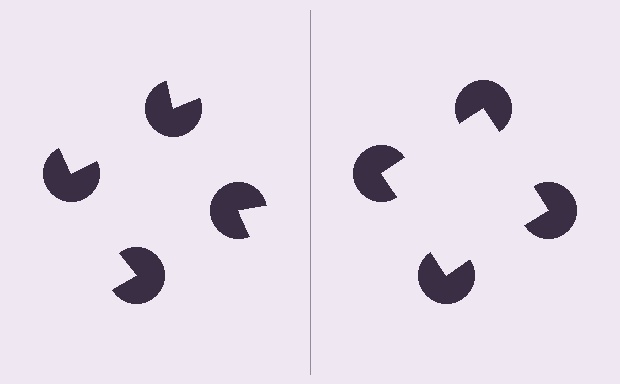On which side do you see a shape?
An illusory square appears on the right side. On the left side the wedge cuts are rotated, so no coherent shape forms.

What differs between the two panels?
The pac-man discs are positioned identically on both sides; only the wedge orientations differ. On the right they align to a square; on the left they are misaligned.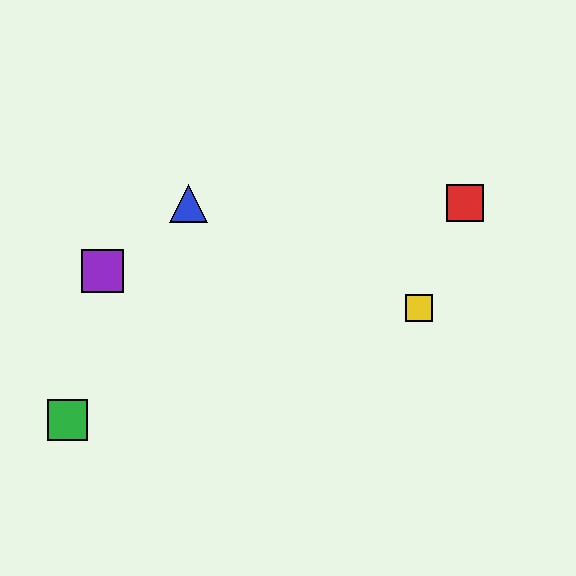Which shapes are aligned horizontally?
The red square, the blue triangle are aligned horizontally.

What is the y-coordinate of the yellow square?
The yellow square is at y≈308.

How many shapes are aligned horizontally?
2 shapes (the red square, the blue triangle) are aligned horizontally.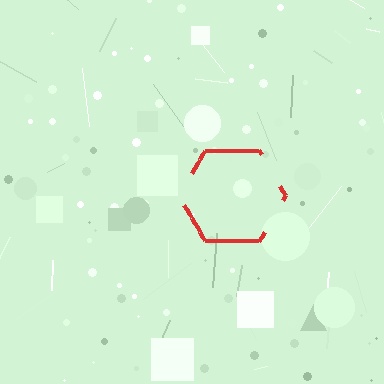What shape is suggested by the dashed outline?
The dashed outline suggests a hexagon.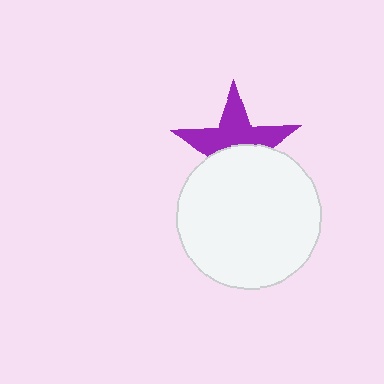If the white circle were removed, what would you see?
You would see the complete purple star.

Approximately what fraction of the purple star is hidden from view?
Roughly 48% of the purple star is hidden behind the white circle.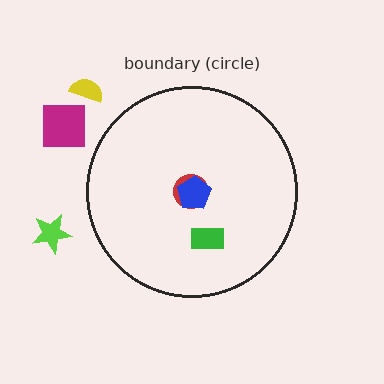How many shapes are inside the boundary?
3 inside, 3 outside.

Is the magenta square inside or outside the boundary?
Outside.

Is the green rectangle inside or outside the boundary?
Inside.